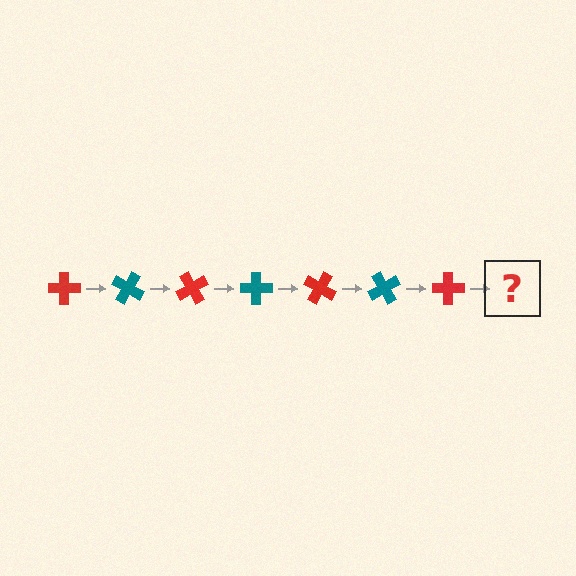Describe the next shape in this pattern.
It should be a teal cross, rotated 210 degrees from the start.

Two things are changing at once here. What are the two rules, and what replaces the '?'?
The two rules are that it rotates 30 degrees each step and the color cycles through red and teal. The '?' should be a teal cross, rotated 210 degrees from the start.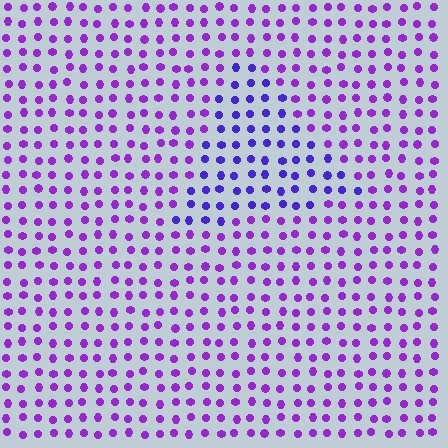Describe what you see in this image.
The image is filled with small purple elements in a uniform arrangement. A triangle-shaped region is visible where the elements are tinted to a slightly different hue, forming a subtle color boundary.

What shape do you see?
I see a triangle.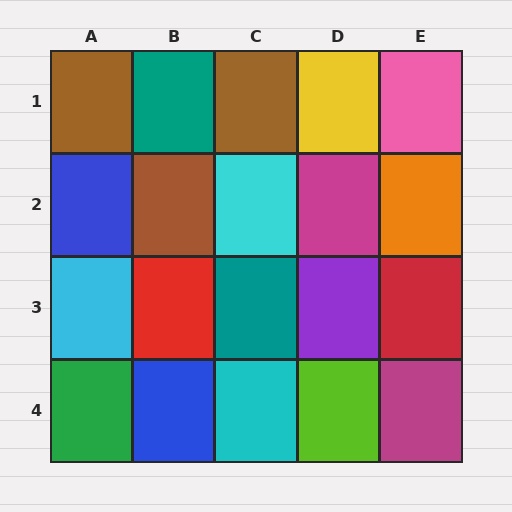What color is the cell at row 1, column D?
Yellow.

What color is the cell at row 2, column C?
Cyan.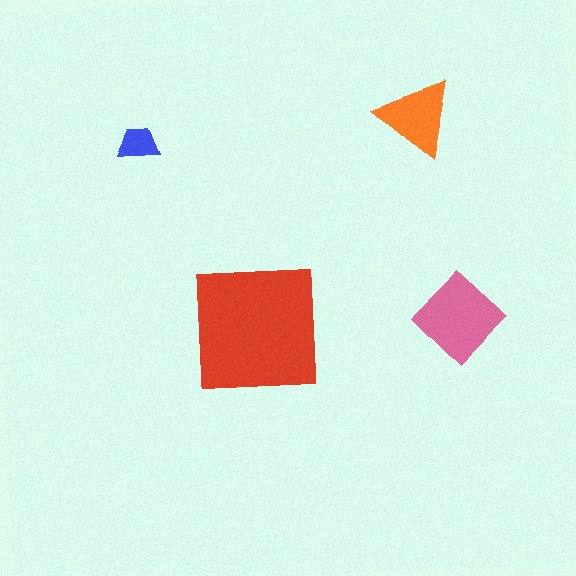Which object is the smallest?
The blue trapezoid.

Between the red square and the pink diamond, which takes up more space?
The red square.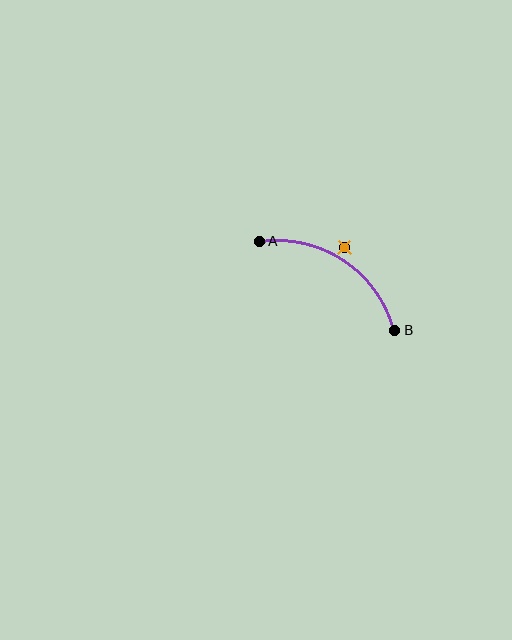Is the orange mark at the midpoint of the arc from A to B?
No — the orange mark does not lie on the arc at all. It sits slightly outside the curve.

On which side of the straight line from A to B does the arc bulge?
The arc bulges above the straight line connecting A and B.